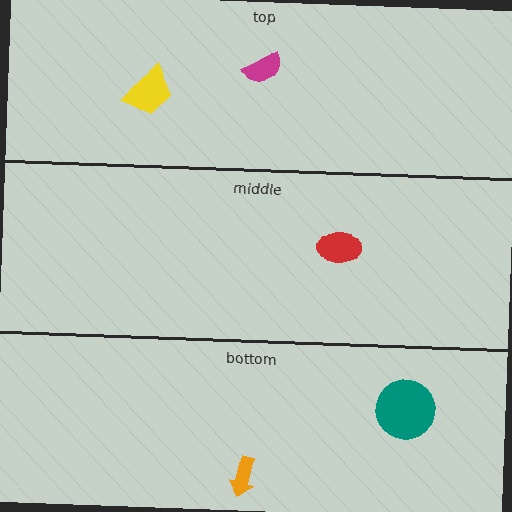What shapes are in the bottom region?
The orange arrow, the teal circle.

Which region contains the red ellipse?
The middle region.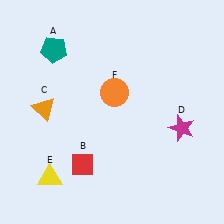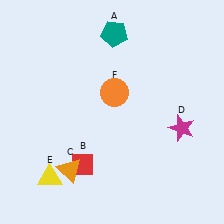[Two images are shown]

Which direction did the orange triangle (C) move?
The orange triangle (C) moved down.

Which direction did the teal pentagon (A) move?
The teal pentagon (A) moved right.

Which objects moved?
The objects that moved are: the teal pentagon (A), the orange triangle (C).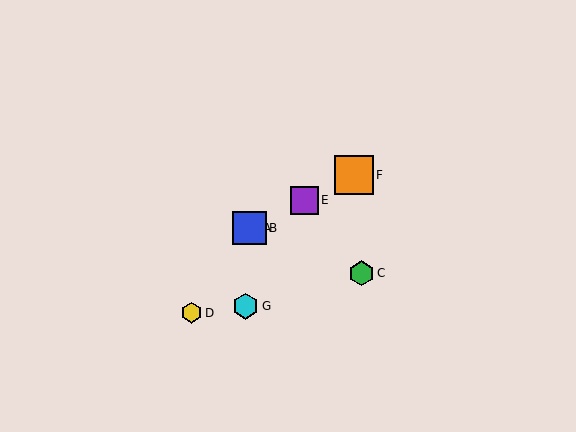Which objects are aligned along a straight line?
Objects A, B, E, F are aligned along a straight line.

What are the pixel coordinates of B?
Object B is at (250, 228).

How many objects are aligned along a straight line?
4 objects (A, B, E, F) are aligned along a straight line.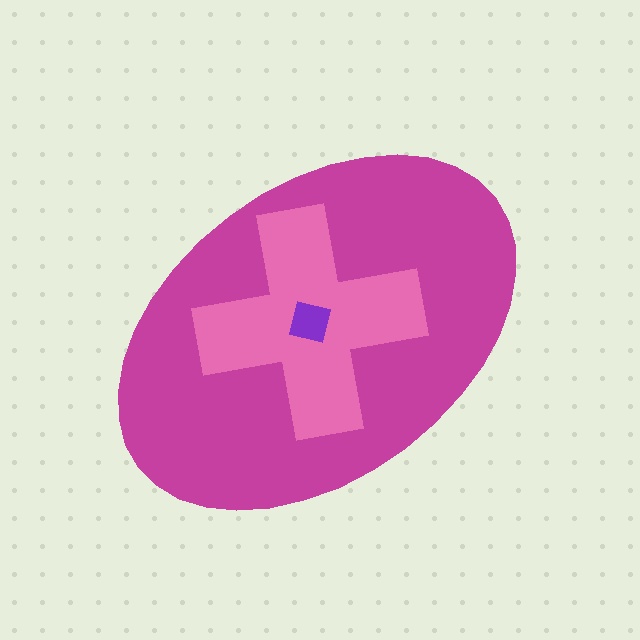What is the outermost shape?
The magenta ellipse.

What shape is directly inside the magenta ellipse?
The pink cross.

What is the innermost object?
The purple square.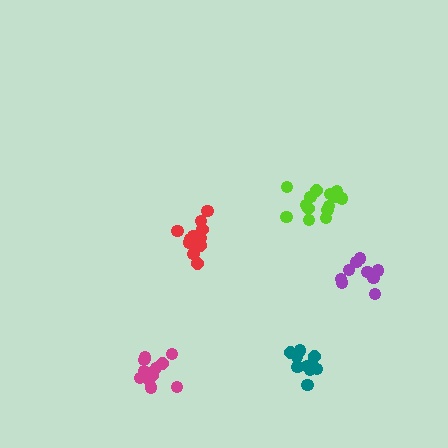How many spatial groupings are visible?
There are 5 spatial groupings.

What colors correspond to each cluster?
The clusters are colored: teal, red, lime, purple, magenta.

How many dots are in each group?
Group 1: 10 dots, Group 2: 13 dots, Group 3: 14 dots, Group 4: 9 dots, Group 5: 14 dots (60 total).